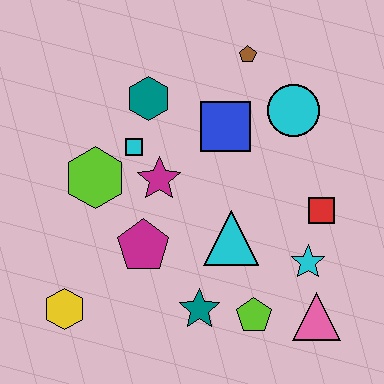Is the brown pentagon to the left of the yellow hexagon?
No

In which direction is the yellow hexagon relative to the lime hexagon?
The yellow hexagon is below the lime hexagon.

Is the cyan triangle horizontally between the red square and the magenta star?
Yes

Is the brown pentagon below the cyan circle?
No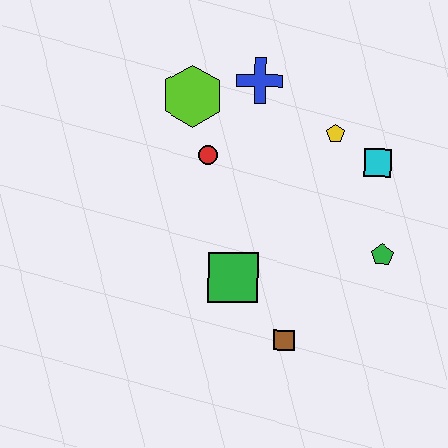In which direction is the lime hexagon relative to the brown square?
The lime hexagon is above the brown square.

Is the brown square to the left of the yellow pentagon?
Yes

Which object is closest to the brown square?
The green square is closest to the brown square.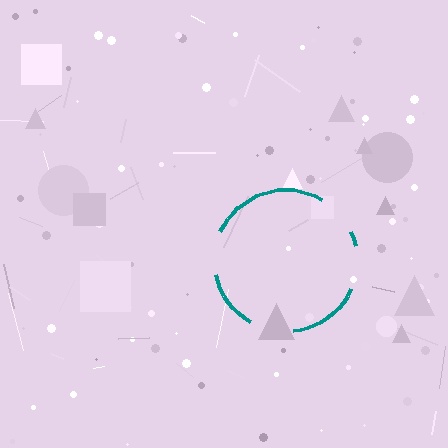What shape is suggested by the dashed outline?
The dashed outline suggests a circle.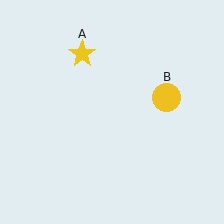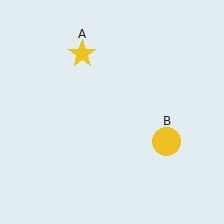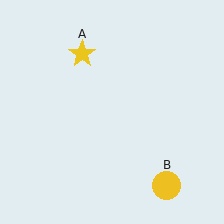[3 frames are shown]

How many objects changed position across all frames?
1 object changed position: yellow circle (object B).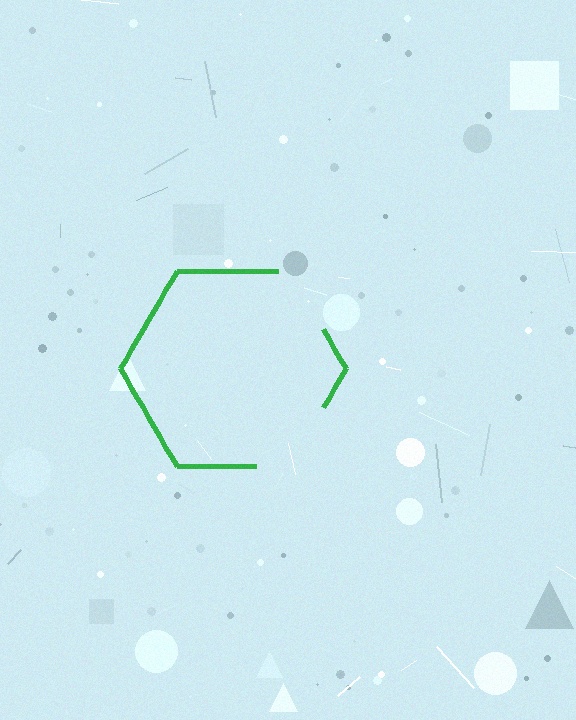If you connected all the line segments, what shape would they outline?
They would outline a hexagon.